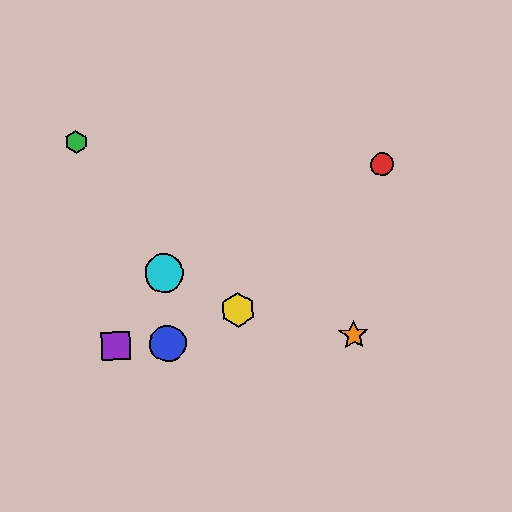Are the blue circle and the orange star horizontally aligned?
Yes, both are at y≈343.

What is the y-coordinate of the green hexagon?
The green hexagon is at y≈142.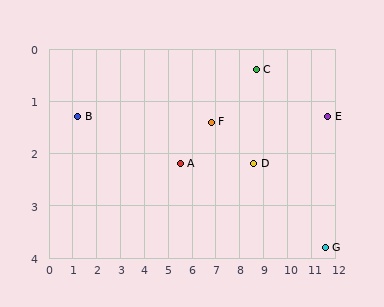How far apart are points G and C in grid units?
Points G and C are about 4.5 grid units apart.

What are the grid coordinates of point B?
Point B is at approximately (1.2, 1.3).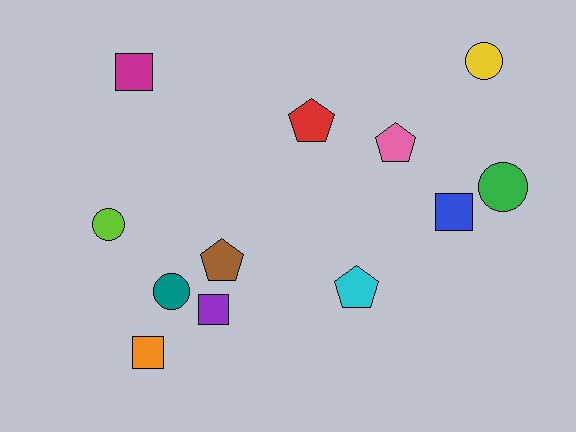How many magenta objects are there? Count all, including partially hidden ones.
There is 1 magenta object.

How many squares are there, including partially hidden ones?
There are 4 squares.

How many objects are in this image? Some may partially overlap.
There are 12 objects.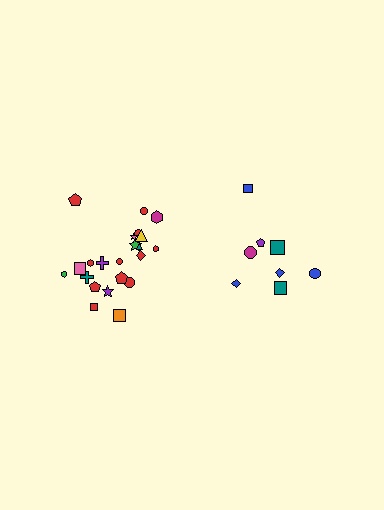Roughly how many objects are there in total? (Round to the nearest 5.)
Roughly 30 objects in total.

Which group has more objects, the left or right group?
The left group.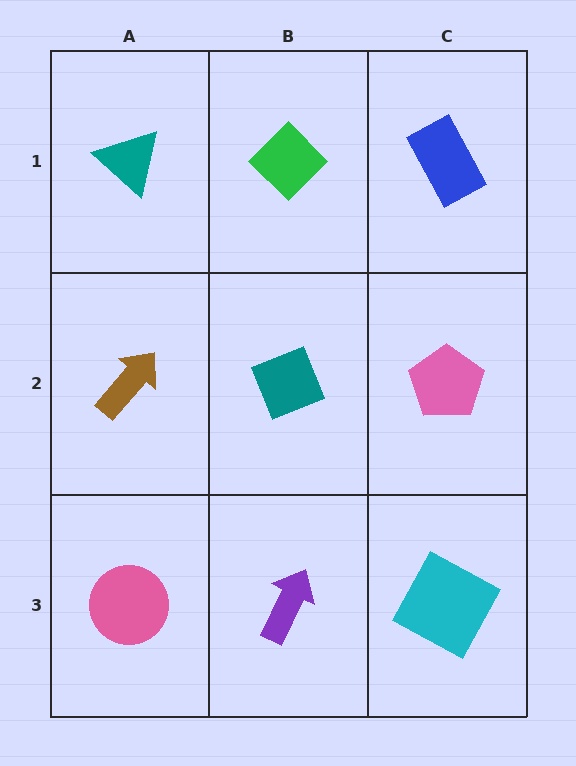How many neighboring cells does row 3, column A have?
2.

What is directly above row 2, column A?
A teal triangle.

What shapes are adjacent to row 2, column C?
A blue rectangle (row 1, column C), a cyan square (row 3, column C), a teal diamond (row 2, column B).